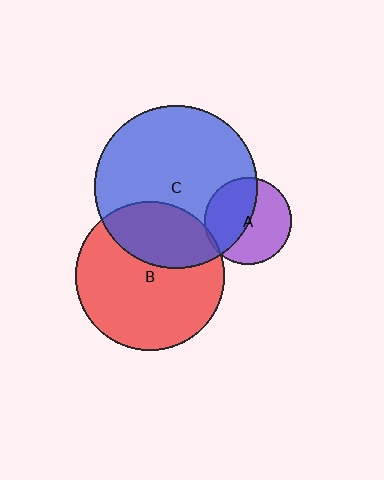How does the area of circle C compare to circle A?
Approximately 3.5 times.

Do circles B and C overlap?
Yes.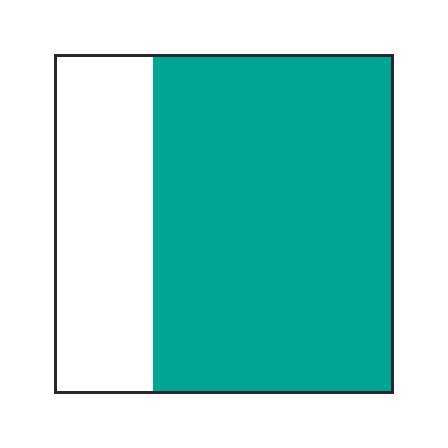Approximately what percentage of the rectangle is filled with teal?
Approximately 70%.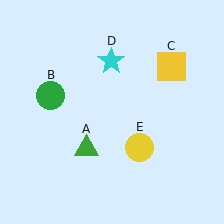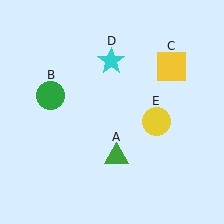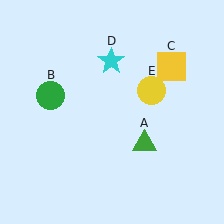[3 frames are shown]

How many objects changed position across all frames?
2 objects changed position: green triangle (object A), yellow circle (object E).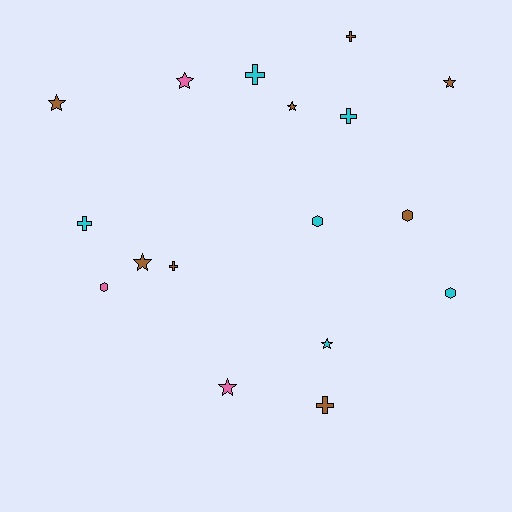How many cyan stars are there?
There is 1 cyan star.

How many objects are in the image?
There are 17 objects.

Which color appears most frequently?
Brown, with 8 objects.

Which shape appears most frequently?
Star, with 7 objects.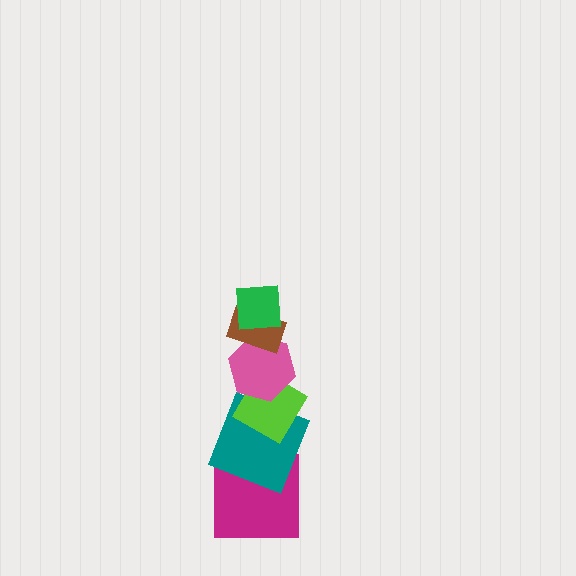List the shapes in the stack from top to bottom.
From top to bottom: the green square, the brown rectangle, the pink hexagon, the lime diamond, the teal square, the magenta square.